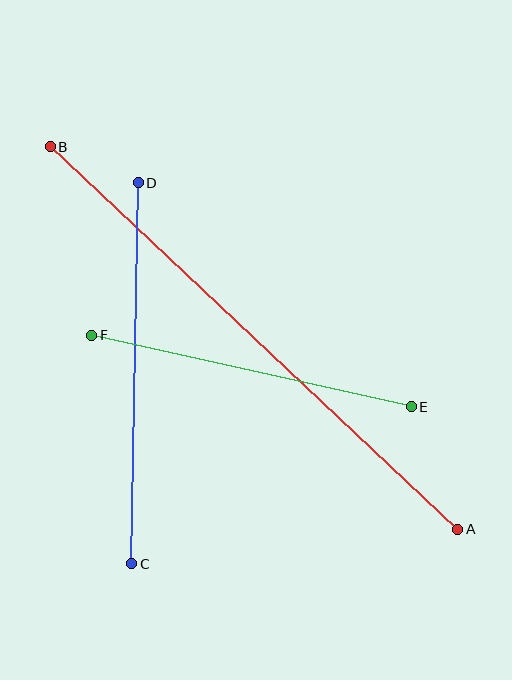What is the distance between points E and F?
The distance is approximately 327 pixels.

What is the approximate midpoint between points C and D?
The midpoint is at approximately (135, 373) pixels.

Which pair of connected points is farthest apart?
Points A and B are farthest apart.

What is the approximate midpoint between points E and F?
The midpoint is at approximately (252, 371) pixels.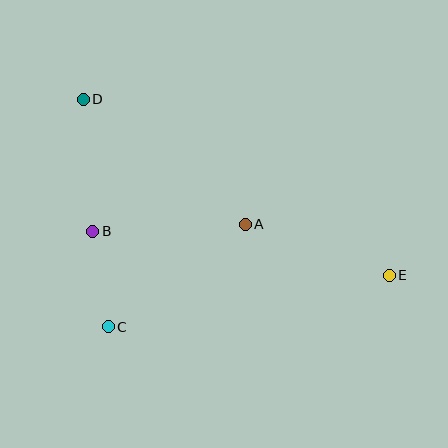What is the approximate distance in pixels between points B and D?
The distance between B and D is approximately 132 pixels.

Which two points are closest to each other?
Points B and C are closest to each other.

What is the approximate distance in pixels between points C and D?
The distance between C and D is approximately 229 pixels.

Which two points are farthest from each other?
Points D and E are farthest from each other.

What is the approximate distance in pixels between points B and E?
The distance between B and E is approximately 300 pixels.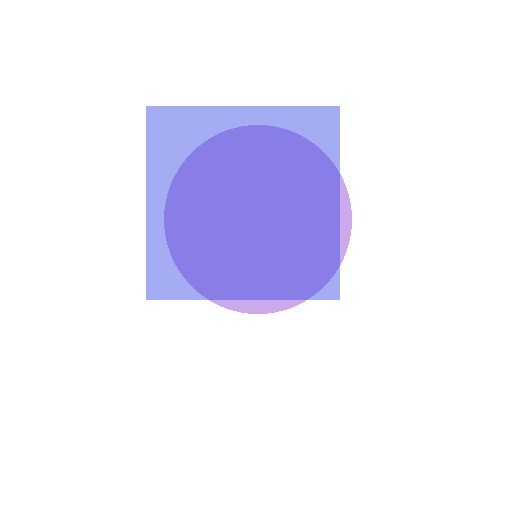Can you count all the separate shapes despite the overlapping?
Yes, there are 2 separate shapes.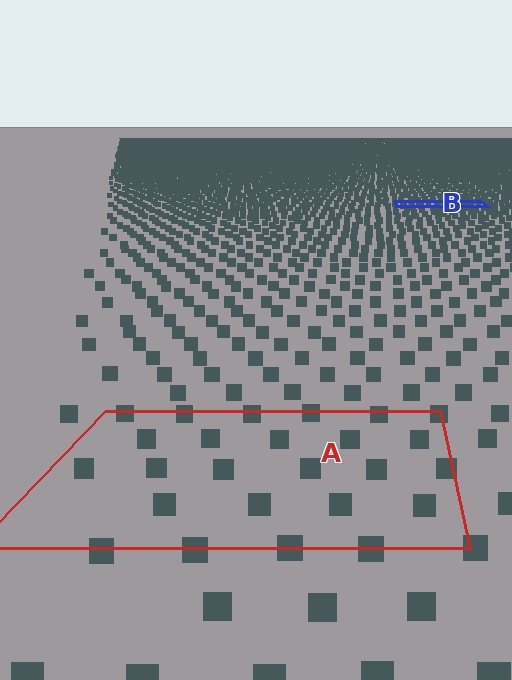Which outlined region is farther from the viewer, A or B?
Region B is farther from the viewer — the texture elements inside it appear smaller and more densely packed.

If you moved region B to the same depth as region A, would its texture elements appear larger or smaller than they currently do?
They would appear larger. At a closer depth, the same texture elements are projected at a bigger on-screen size.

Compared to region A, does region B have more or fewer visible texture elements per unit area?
Region B has more texture elements per unit area — they are packed more densely because it is farther away.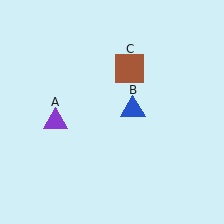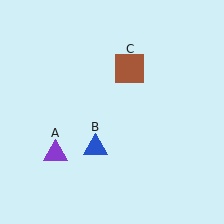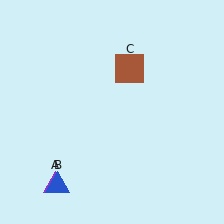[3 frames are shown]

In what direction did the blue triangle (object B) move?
The blue triangle (object B) moved down and to the left.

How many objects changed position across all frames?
2 objects changed position: purple triangle (object A), blue triangle (object B).